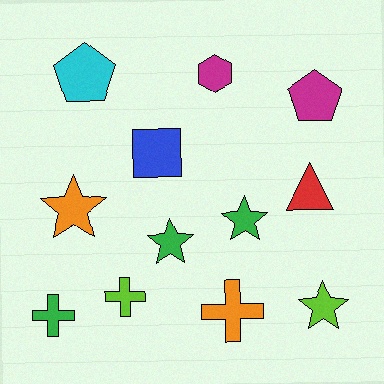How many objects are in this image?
There are 12 objects.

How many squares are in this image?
There is 1 square.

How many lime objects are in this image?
There are 2 lime objects.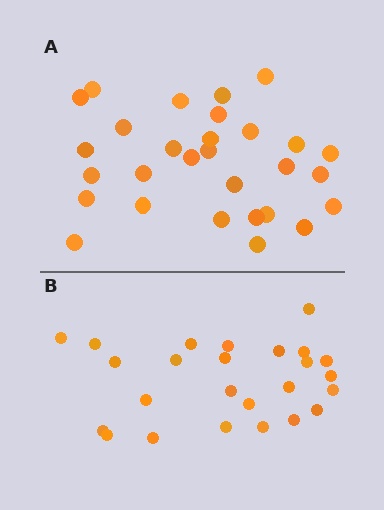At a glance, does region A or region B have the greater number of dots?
Region A (the top region) has more dots.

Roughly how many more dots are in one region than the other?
Region A has about 4 more dots than region B.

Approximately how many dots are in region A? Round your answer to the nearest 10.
About 30 dots. (The exact count is 29, which rounds to 30.)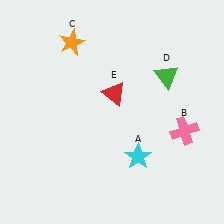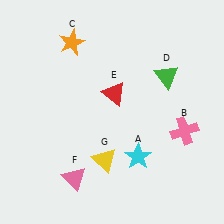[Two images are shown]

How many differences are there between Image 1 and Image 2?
There are 2 differences between the two images.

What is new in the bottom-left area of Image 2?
A pink triangle (F) was added in the bottom-left area of Image 2.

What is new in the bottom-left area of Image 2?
A yellow triangle (G) was added in the bottom-left area of Image 2.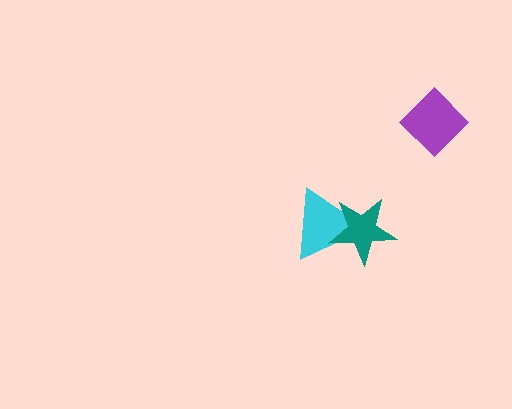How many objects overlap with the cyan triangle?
1 object overlaps with the cyan triangle.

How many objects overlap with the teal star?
1 object overlaps with the teal star.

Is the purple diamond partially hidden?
No, no other shape covers it.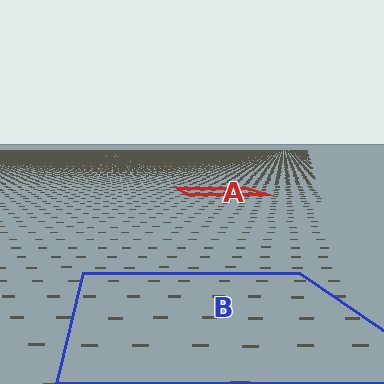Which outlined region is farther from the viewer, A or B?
Region A is farther from the viewer — the texture elements inside it appear smaller and more densely packed.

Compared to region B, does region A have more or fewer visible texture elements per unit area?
Region A has more texture elements per unit area — they are packed more densely because it is farther away.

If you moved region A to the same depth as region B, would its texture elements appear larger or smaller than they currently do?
They would appear larger. At a closer depth, the same texture elements are projected at a bigger on-screen size.